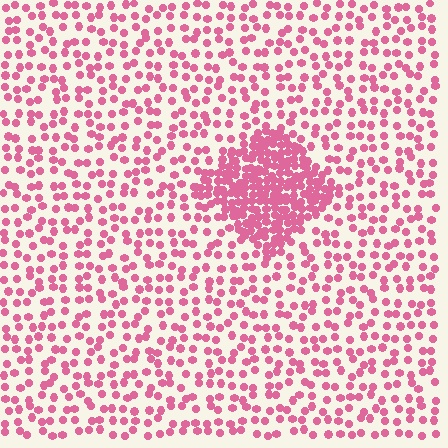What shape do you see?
I see a diamond.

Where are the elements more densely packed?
The elements are more densely packed inside the diamond boundary.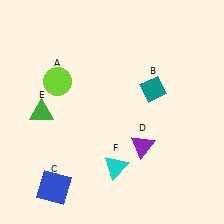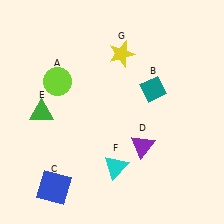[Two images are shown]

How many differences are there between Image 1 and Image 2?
There is 1 difference between the two images.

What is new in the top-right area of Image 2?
A yellow star (G) was added in the top-right area of Image 2.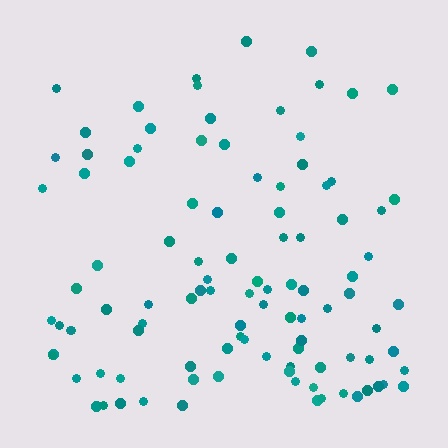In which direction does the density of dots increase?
From top to bottom, with the bottom side densest.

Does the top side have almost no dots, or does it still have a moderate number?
Still a moderate number, just noticeably fewer than the bottom.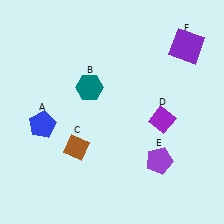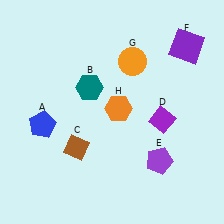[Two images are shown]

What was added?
An orange circle (G), an orange hexagon (H) were added in Image 2.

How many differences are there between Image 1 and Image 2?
There are 2 differences between the two images.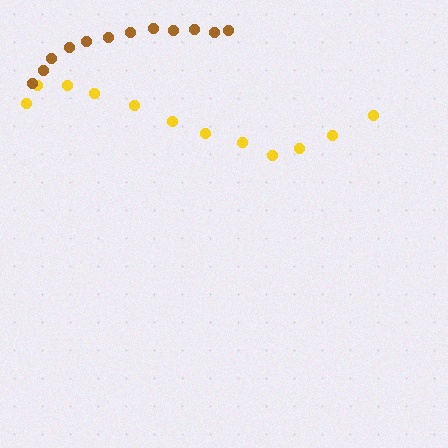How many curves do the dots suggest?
There are 2 distinct paths.